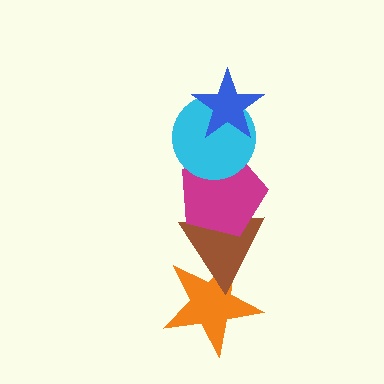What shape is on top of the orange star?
The brown triangle is on top of the orange star.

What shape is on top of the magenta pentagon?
The cyan circle is on top of the magenta pentagon.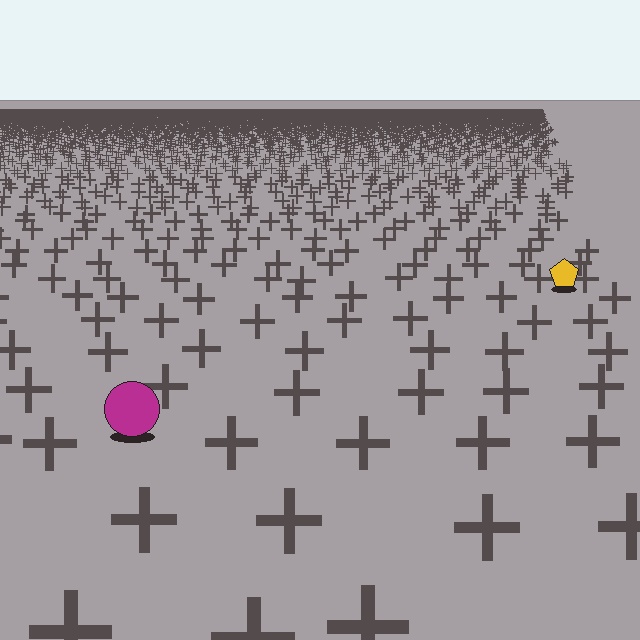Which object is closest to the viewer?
The magenta circle is closest. The texture marks near it are larger and more spread out.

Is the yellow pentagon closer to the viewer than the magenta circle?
No. The magenta circle is closer — you can tell from the texture gradient: the ground texture is coarser near it.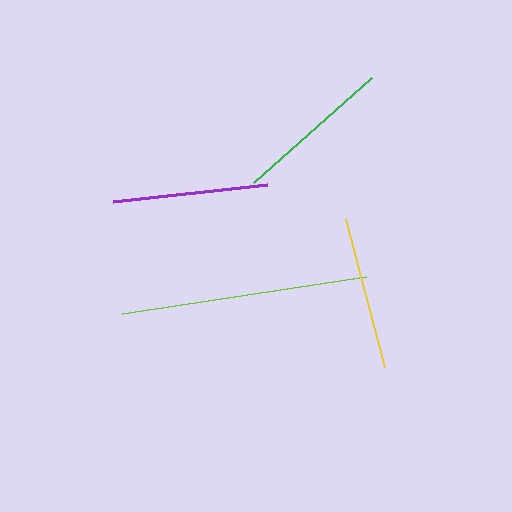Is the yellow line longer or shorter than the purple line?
The purple line is longer than the yellow line.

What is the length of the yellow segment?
The yellow segment is approximately 153 pixels long.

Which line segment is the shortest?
The yellow line is the shortest at approximately 153 pixels.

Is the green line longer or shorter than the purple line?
The green line is longer than the purple line.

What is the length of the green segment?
The green segment is approximately 158 pixels long.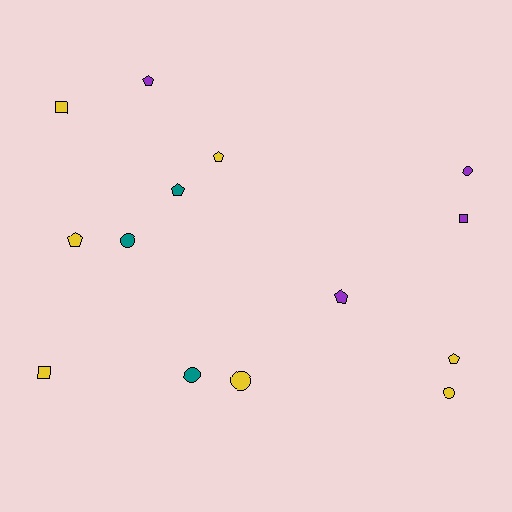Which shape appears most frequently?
Pentagon, with 6 objects.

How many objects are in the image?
There are 14 objects.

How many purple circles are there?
There is 1 purple circle.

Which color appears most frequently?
Yellow, with 7 objects.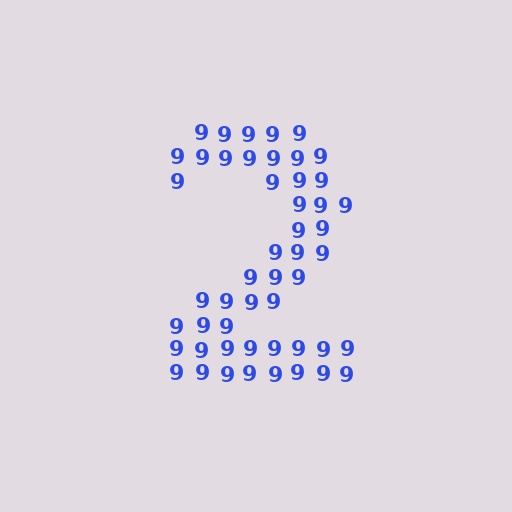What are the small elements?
The small elements are digit 9's.